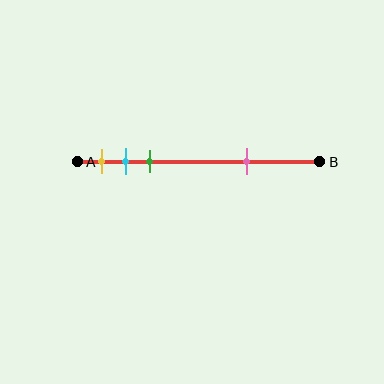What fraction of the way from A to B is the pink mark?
The pink mark is approximately 70% (0.7) of the way from A to B.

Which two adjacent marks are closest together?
The cyan and green marks are the closest adjacent pair.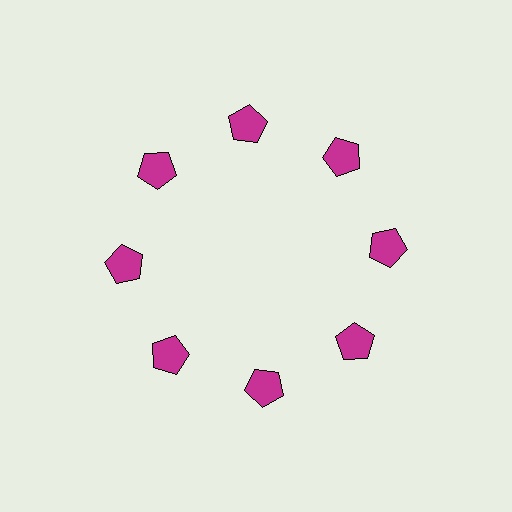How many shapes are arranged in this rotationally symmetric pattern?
There are 8 shapes, arranged in 8 groups of 1.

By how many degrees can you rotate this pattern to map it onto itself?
The pattern maps onto itself every 45 degrees of rotation.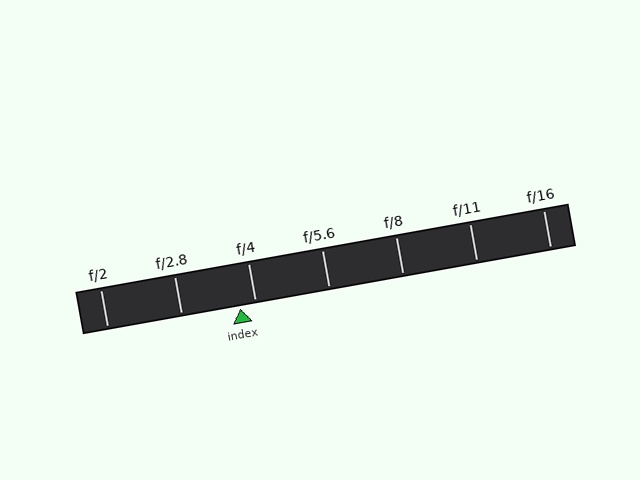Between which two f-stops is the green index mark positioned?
The index mark is between f/2.8 and f/4.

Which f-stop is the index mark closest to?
The index mark is closest to f/4.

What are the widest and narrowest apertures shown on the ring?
The widest aperture shown is f/2 and the narrowest is f/16.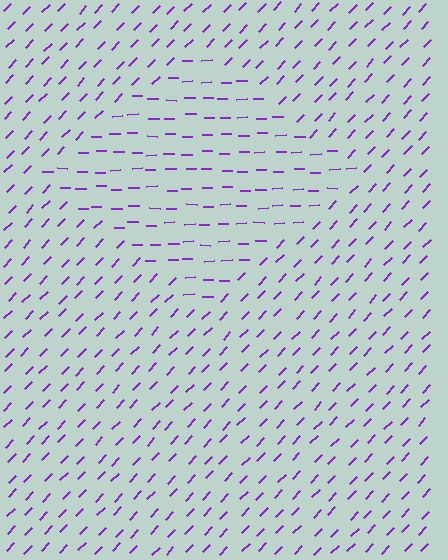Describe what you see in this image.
The image is filled with small purple line segments. A diamond region in the image has lines oriented differently from the surrounding lines, creating a visible texture boundary.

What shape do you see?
I see a diamond.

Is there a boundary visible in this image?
Yes, there is a texture boundary formed by a change in line orientation.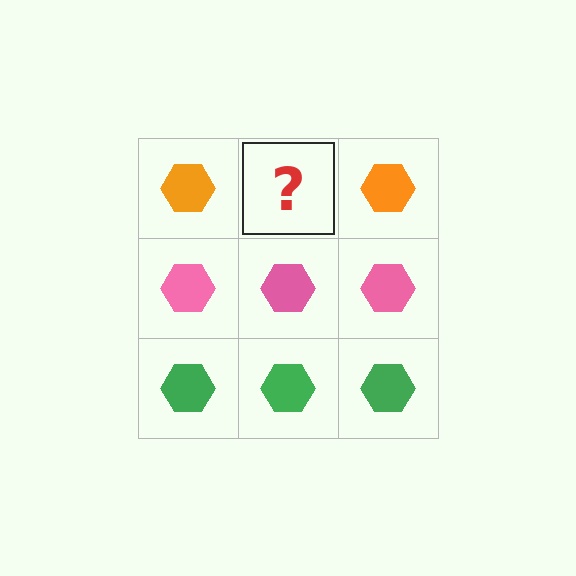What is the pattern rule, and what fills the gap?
The rule is that each row has a consistent color. The gap should be filled with an orange hexagon.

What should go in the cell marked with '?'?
The missing cell should contain an orange hexagon.